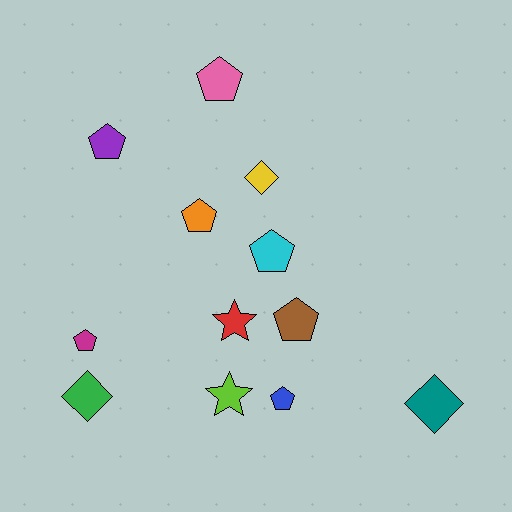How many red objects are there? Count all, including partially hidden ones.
There is 1 red object.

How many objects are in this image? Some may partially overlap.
There are 12 objects.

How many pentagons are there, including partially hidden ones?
There are 7 pentagons.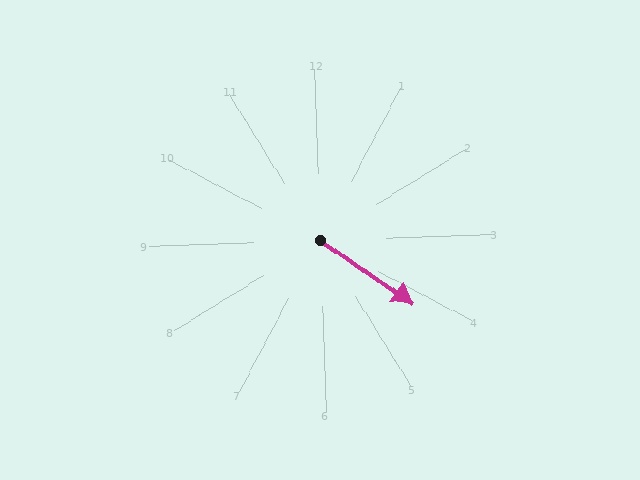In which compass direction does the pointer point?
Southeast.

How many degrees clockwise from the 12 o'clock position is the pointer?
Approximately 126 degrees.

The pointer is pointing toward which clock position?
Roughly 4 o'clock.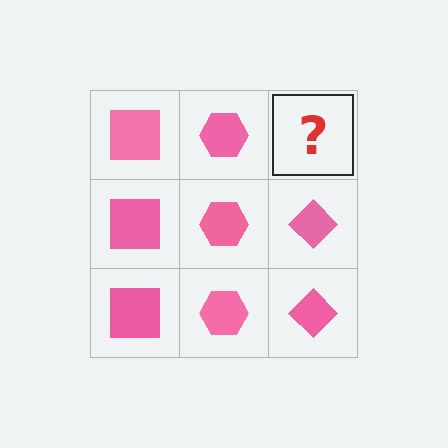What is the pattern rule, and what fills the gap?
The rule is that each column has a consistent shape. The gap should be filled with a pink diamond.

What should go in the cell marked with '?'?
The missing cell should contain a pink diamond.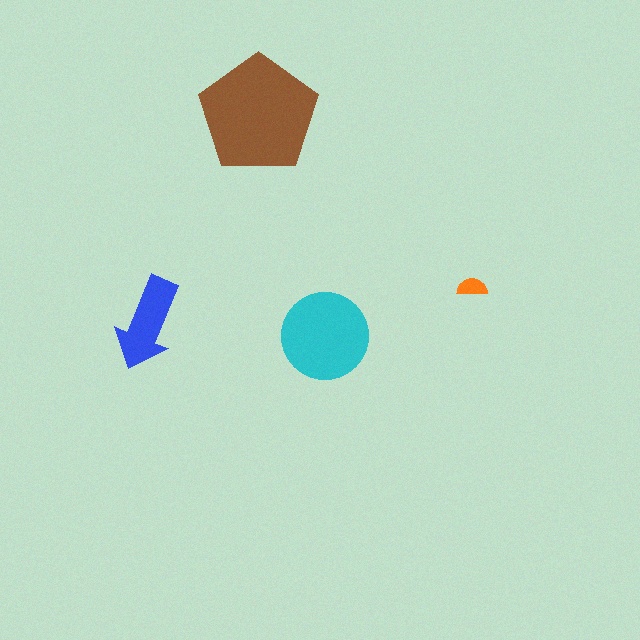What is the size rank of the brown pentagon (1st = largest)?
1st.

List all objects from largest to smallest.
The brown pentagon, the cyan circle, the blue arrow, the orange semicircle.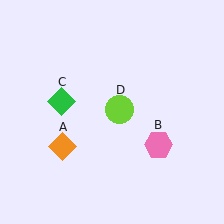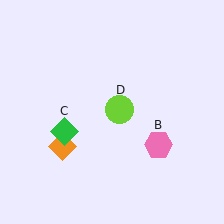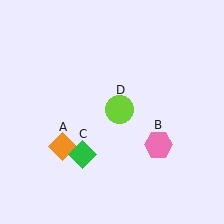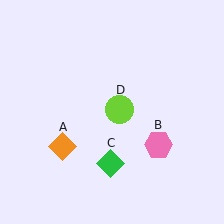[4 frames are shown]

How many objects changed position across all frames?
1 object changed position: green diamond (object C).